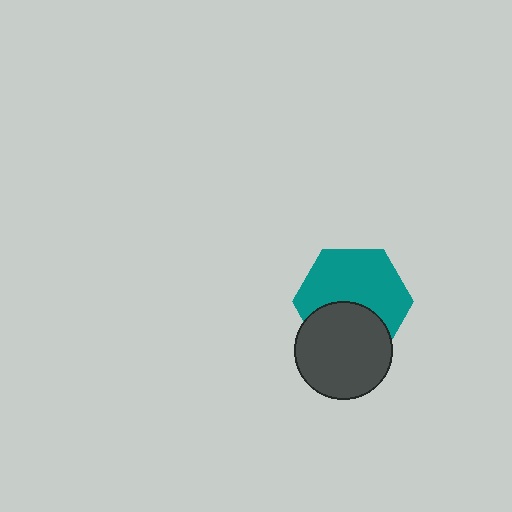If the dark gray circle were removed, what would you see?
You would see the complete teal hexagon.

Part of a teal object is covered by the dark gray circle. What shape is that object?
It is a hexagon.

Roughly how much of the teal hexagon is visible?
About half of it is visible (roughly 62%).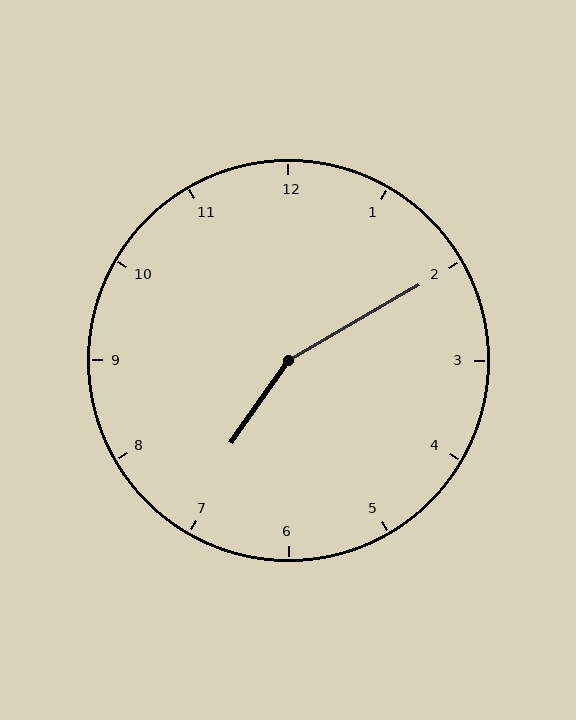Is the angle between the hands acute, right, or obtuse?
It is obtuse.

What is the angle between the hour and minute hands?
Approximately 155 degrees.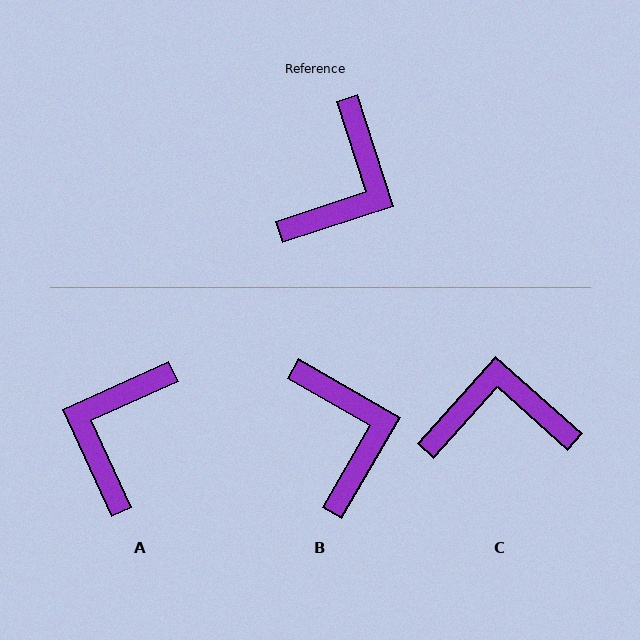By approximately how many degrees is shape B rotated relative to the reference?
Approximately 42 degrees counter-clockwise.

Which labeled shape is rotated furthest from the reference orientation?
A, about 174 degrees away.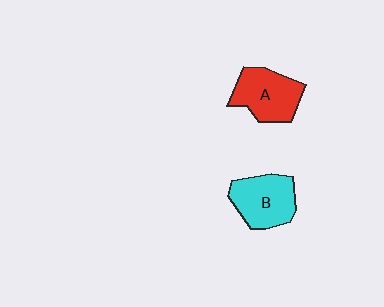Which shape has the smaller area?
Shape B (cyan).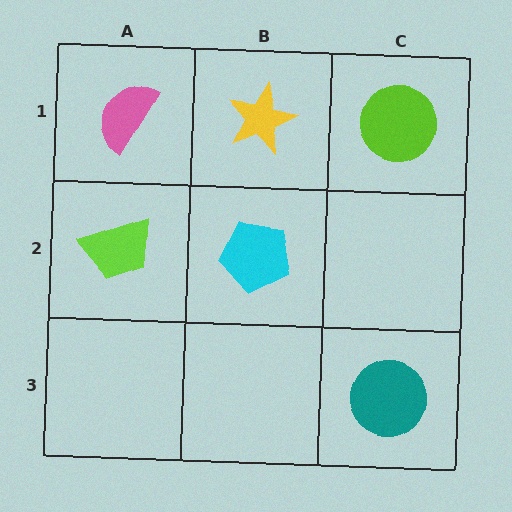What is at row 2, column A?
A lime trapezoid.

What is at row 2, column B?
A cyan pentagon.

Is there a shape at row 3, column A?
No, that cell is empty.